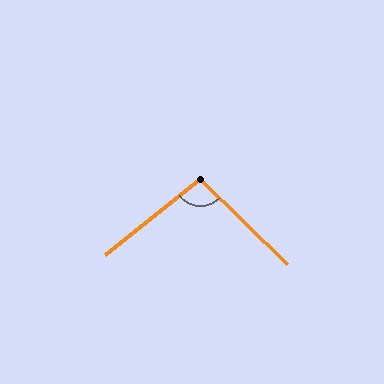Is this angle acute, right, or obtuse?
It is obtuse.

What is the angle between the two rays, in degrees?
Approximately 97 degrees.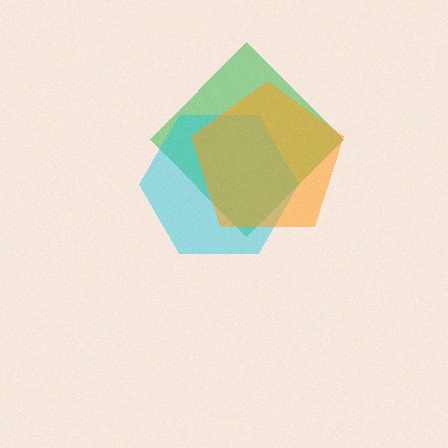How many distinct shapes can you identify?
There are 3 distinct shapes: a green diamond, a cyan hexagon, an orange pentagon.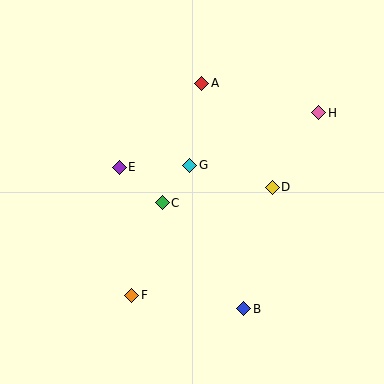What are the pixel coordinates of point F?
Point F is at (132, 295).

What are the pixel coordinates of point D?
Point D is at (272, 187).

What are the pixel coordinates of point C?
Point C is at (162, 203).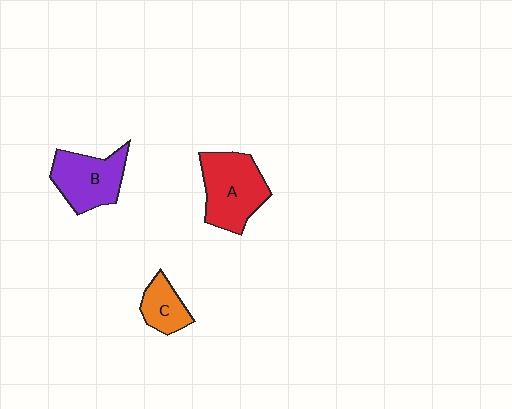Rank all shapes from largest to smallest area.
From largest to smallest: A (red), B (purple), C (orange).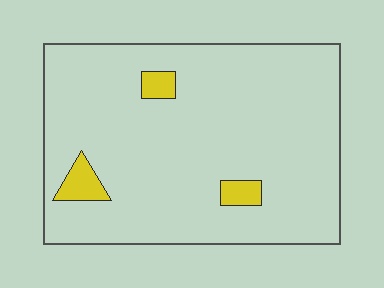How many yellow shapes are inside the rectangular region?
3.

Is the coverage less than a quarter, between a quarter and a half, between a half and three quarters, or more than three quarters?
Less than a quarter.